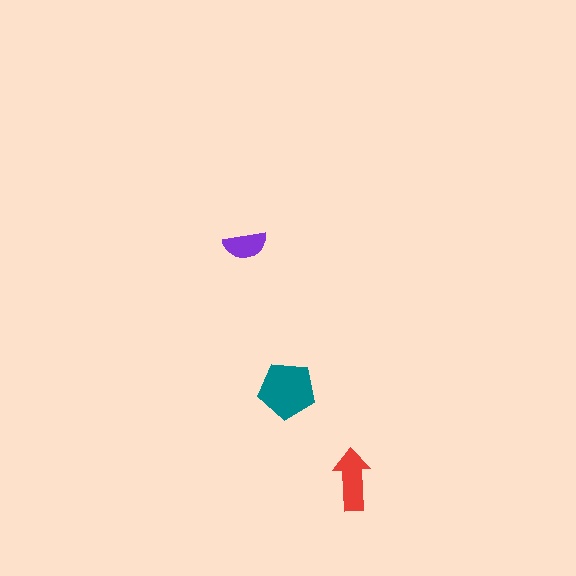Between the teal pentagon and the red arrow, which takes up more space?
The teal pentagon.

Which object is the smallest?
The purple semicircle.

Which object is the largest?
The teal pentagon.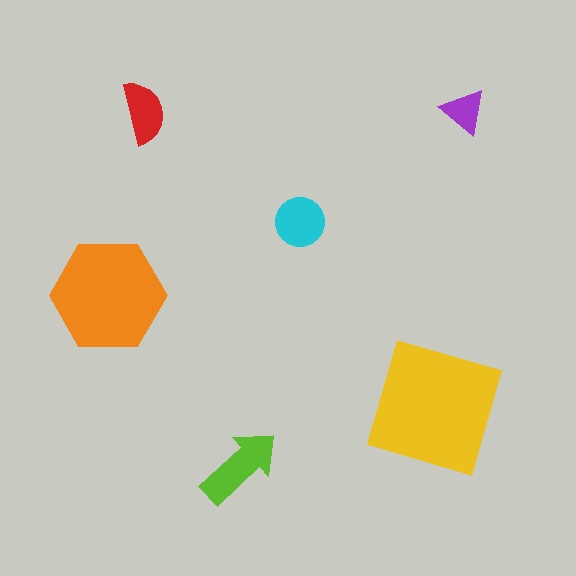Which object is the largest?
The yellow square.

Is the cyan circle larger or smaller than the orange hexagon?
Smaller.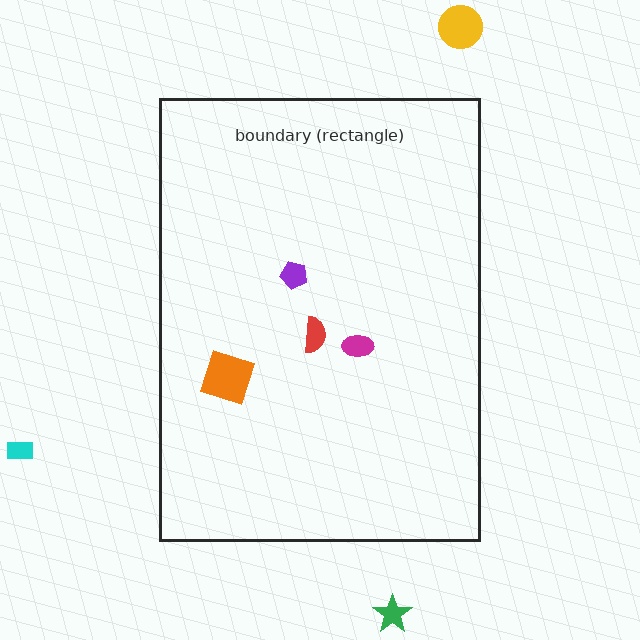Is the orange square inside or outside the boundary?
Inside.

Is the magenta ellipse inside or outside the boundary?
Inside.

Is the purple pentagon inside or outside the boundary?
Inside.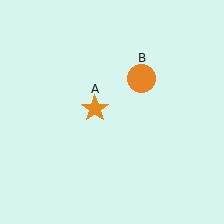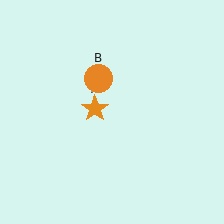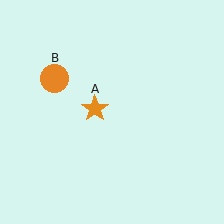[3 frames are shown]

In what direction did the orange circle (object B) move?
The orange circle (object B) moved left.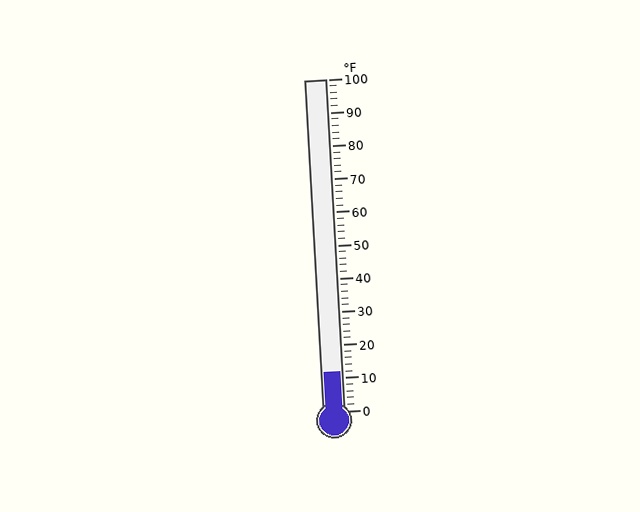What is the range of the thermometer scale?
The thermometer scale ranges from 0°F to 100°F.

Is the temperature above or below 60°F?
The temperature is below 60°F.